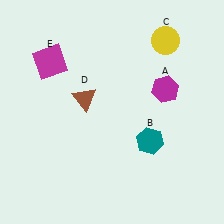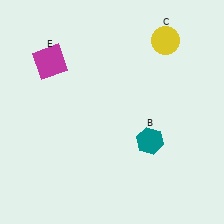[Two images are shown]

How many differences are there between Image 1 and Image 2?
There are 2 differences between the two images.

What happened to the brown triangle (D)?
The brown triangle (D) was removed in Image 2. It was in the top-left area of Image 1.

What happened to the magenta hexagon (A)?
The magenta hexagon (A) was removed in Image 2. It was in the top-right area of Image 1.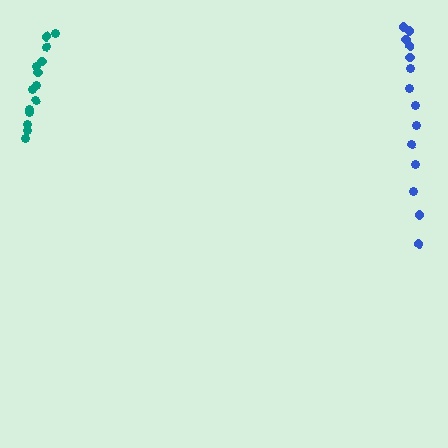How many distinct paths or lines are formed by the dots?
There are 2 distinct paths.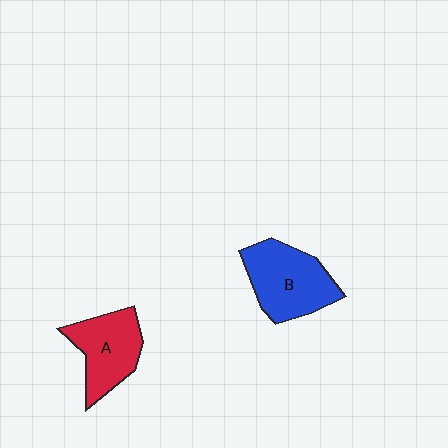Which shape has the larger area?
Shape B (blue).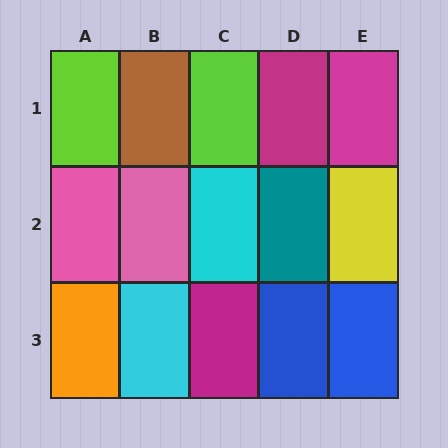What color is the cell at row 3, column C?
Magenta.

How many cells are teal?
1 cell is teal.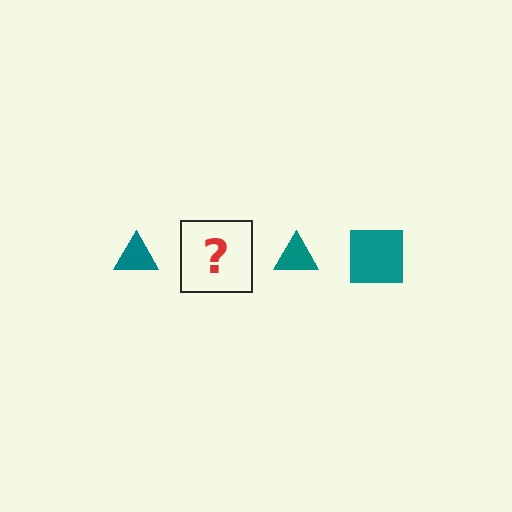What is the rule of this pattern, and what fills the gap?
The rule is that the pattern cycles through triangle, square shapes in teal. The gap should be filled with a teal square.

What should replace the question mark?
The question mark should be replaced with a teal square.